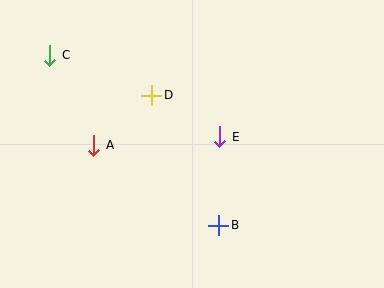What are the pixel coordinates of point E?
Point E is at (220, 137).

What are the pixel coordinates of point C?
Point C is at (50, 55).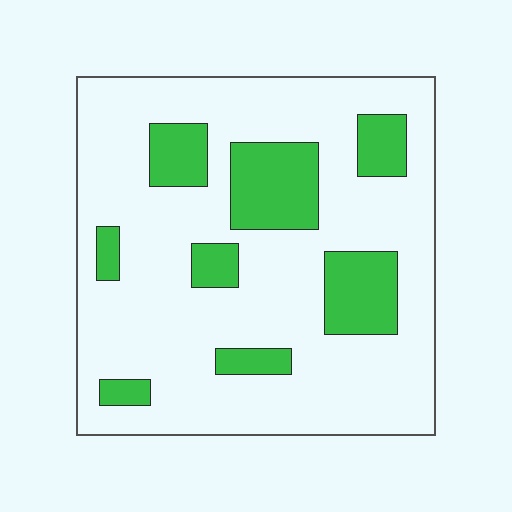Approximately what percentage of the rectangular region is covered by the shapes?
Approximately 20%.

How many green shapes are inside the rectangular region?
8.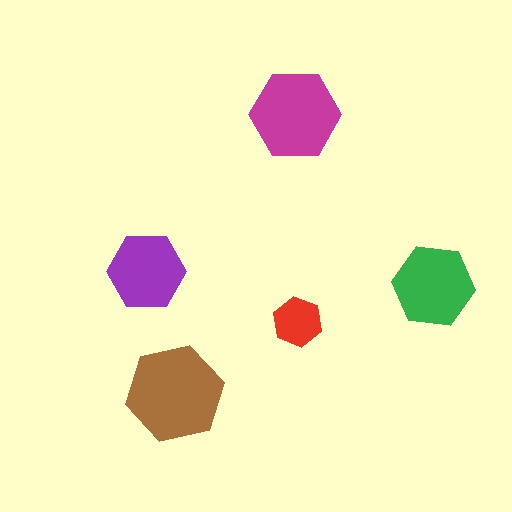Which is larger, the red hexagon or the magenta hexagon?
The magenta one.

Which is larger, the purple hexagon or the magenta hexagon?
The magenta one.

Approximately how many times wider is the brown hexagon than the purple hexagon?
About 1.5 times wider.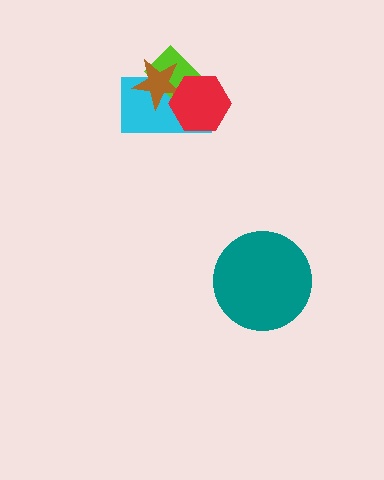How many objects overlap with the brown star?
3 objects overlap with the brown star.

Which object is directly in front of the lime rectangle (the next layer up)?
The brown star is directly in front of the lime rectangle.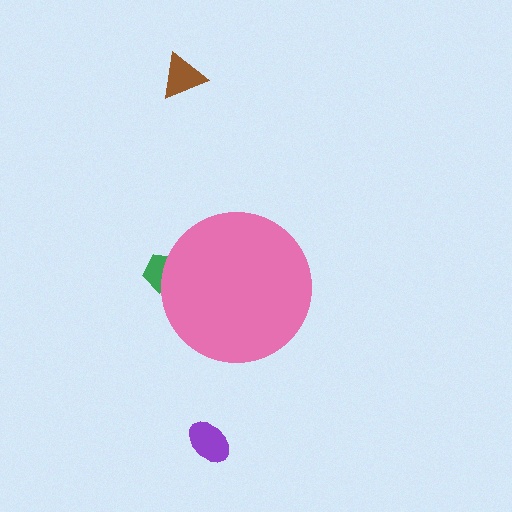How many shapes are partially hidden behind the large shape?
1 shape is partially hidden.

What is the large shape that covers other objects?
A pink circle.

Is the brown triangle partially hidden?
No, the brown triangle is fully visible.